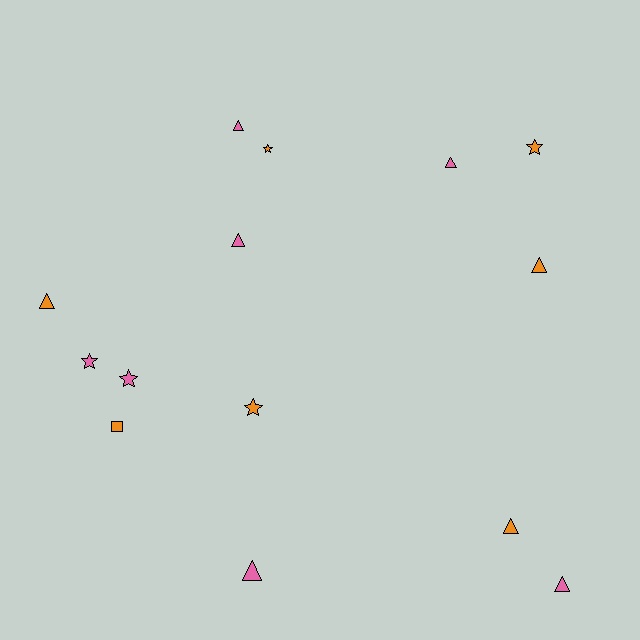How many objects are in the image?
There are 14 objects.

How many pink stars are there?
There are 2 pink stars.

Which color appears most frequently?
Pink, with 7 objects.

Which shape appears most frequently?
Triangle, with 8 objects.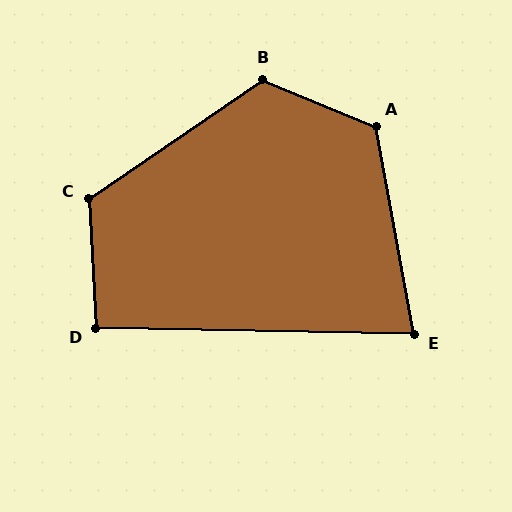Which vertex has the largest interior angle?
B, at approximately 123 degrees.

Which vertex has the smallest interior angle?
E, at approximately 79 degrees.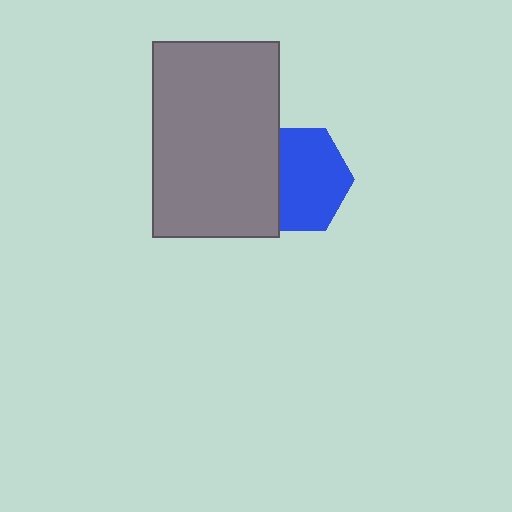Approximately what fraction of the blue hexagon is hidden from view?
Roughly 32% of the blue hexagon is hidden behind the gray rectangle.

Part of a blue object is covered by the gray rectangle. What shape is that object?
It is a hexagon.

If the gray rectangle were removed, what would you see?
You would see the complete blue hexagon.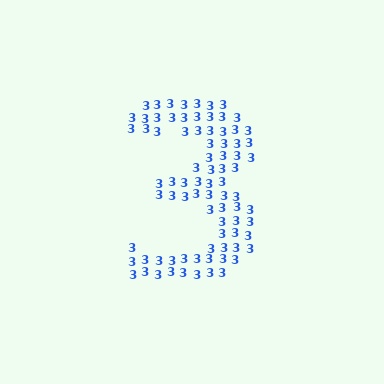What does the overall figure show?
The overall figure shows the digit 3.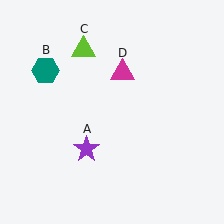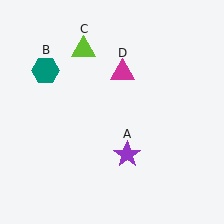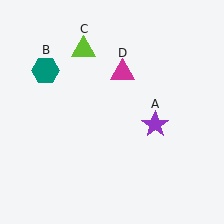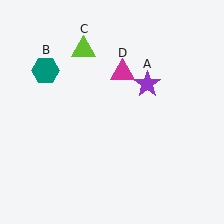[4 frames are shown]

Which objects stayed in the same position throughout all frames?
Teal hexagon (object B) and lime triangle (object C) and magenta triangle (object D) remained stationary.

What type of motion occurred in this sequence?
The purple star (object A) rotated counterclockwise around the center of the scene.